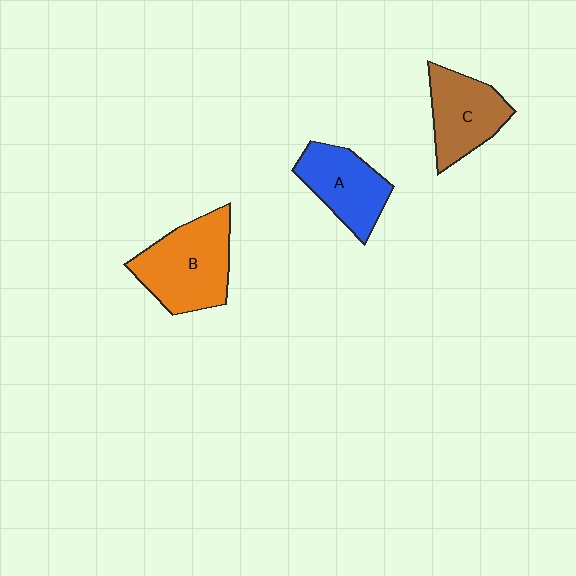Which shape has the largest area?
Shape B (orange).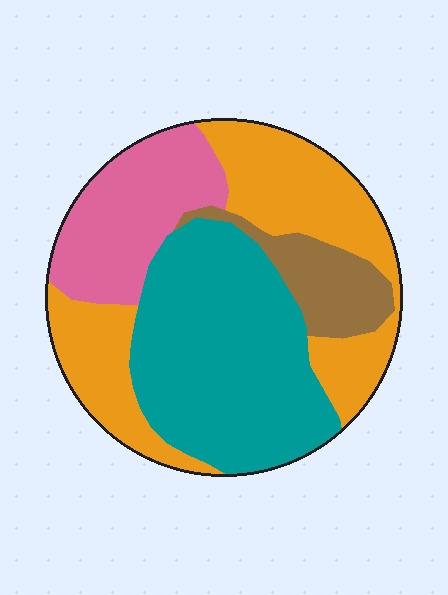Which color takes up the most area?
Teal, at roughly 40%.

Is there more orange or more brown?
Orange.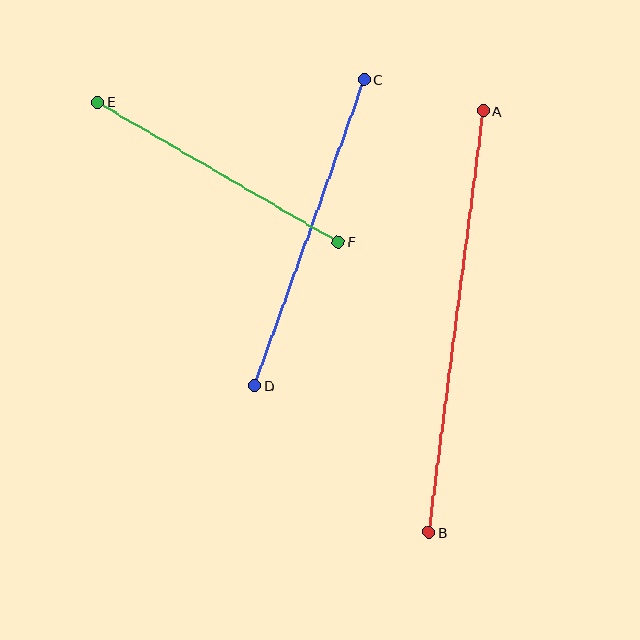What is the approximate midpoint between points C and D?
The midpoint is at approximately (309, 233) pixels.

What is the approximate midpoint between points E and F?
The midpoint is at approximately (218, 172) pixels.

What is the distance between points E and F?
The distance is approximately 278 pixels.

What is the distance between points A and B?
The distance is approximately 425 pixels.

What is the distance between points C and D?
The distance is approximately 325 pixels.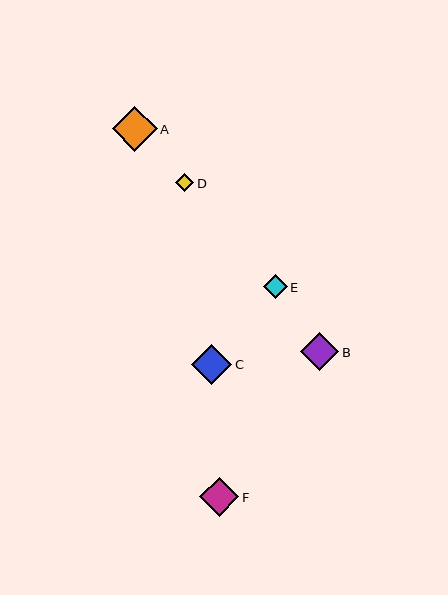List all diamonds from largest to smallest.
From largest to smallest: A, C, F, B, E, D.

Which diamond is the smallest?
Diamond D is the smallest with a size of approximately 18 pixels.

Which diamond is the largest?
Diamond A is the largest with a size of approximately 45 pixels.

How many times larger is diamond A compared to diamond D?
Diamond A is approximately 2.5 times the size of diamond D.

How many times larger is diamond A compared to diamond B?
Diamond A is approximately 1.2 times the size of diamond B.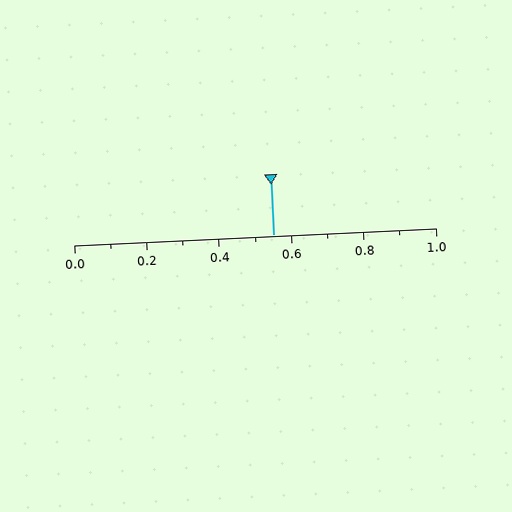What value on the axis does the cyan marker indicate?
The marker indicates approximately 0.55.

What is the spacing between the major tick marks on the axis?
The major ticks are spaced 0.2 apart.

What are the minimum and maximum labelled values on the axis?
The axis runs from 0.0 to 1.0.